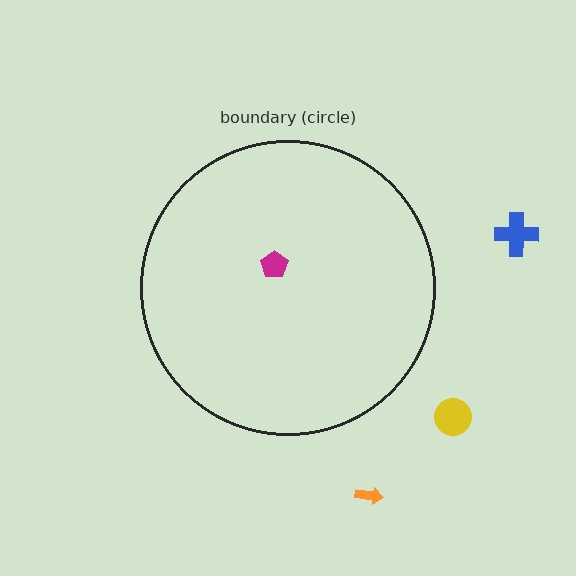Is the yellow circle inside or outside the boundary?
Outside.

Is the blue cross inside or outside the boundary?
Outside.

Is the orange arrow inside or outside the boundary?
Outside.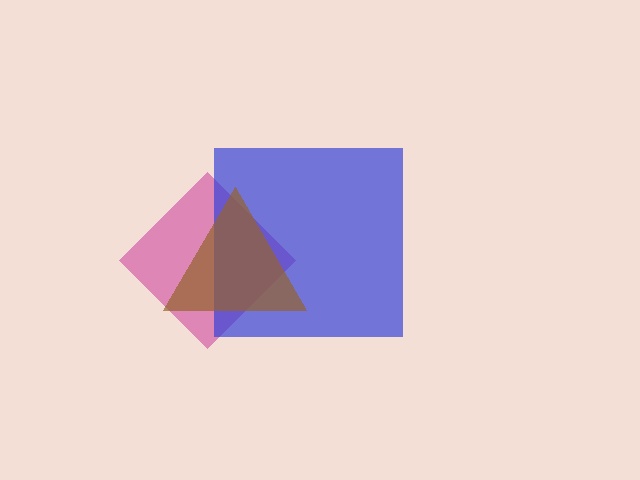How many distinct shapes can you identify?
There are 3 distinct shapes: a magenta diamond, a blue square, a brown triangle.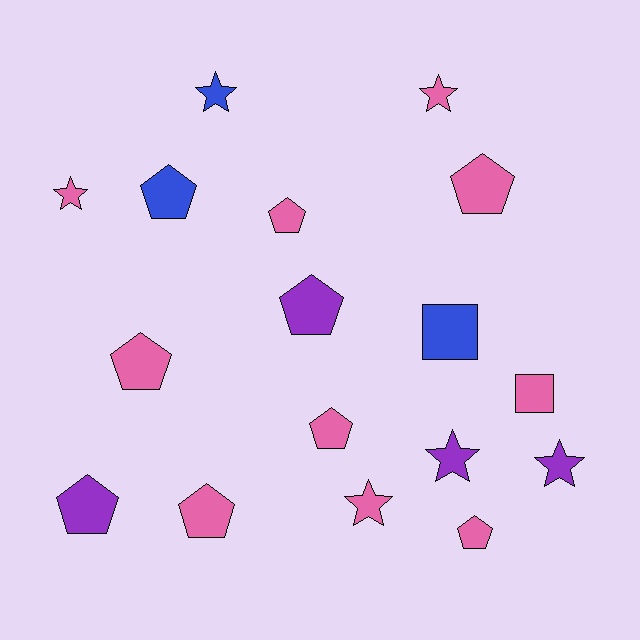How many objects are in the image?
There are 17 objects.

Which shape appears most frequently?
Pentagon, with 9 objects.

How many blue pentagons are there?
There is 1 blue pentagon.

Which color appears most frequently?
Pink, with 10 objects.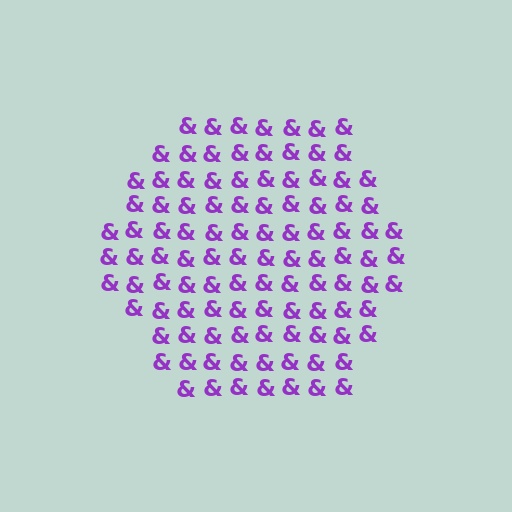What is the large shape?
The large shape is a hexagon.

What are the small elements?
The small elements are ampersands.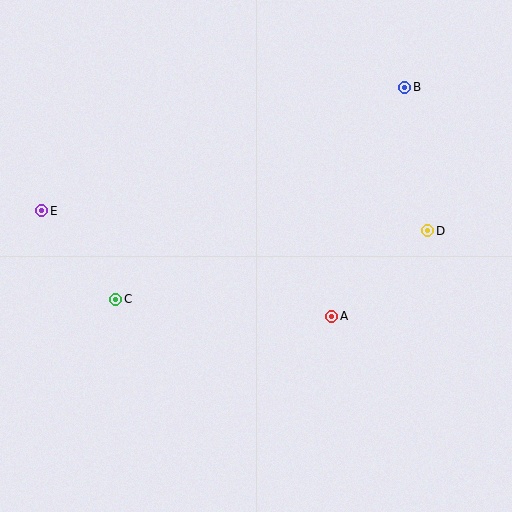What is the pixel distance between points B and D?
The distance between B and D is 145 pixels.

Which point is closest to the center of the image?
Point A at (332, 316) is closest to the center.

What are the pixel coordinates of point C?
Point C is at (116, 299).